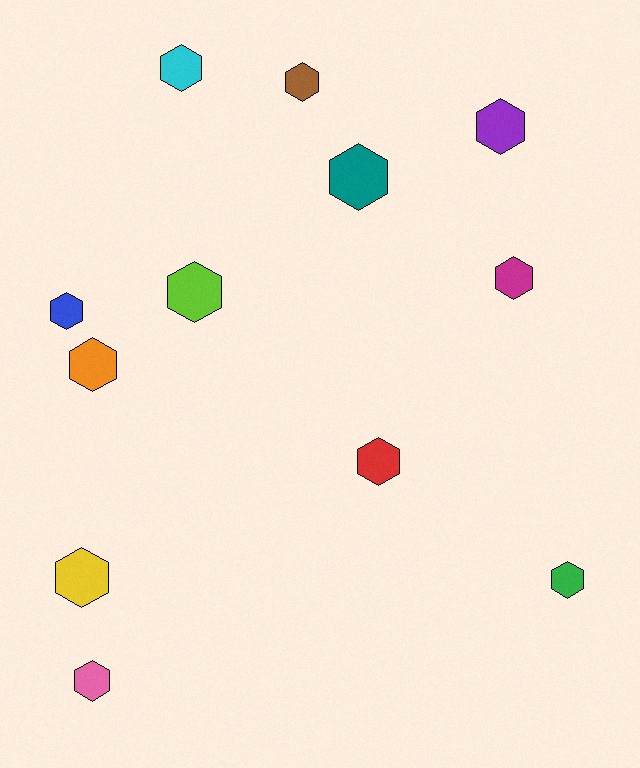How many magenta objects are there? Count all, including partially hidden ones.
There is 1 magenta object.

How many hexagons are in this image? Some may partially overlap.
There are 12 hexagons.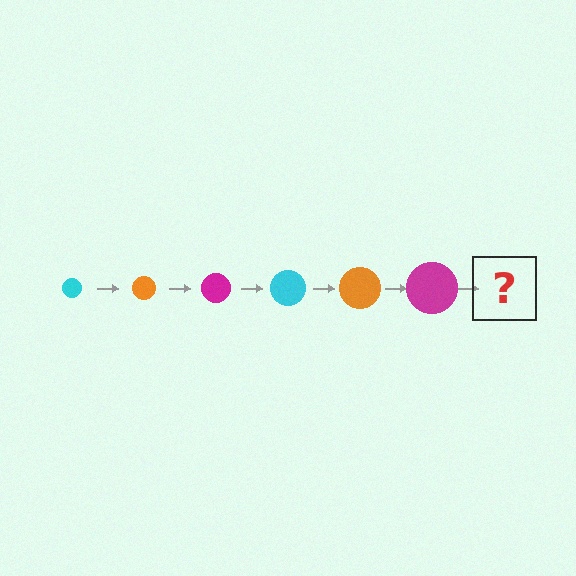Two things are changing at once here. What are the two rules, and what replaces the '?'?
The two rules are that the circle grows larger each step and the color cycles through cyan, orange, and magenta. The '?' should be a cyan circle, larger than the previous one.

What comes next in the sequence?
The next element should be a cyan circle, larger than the previous one.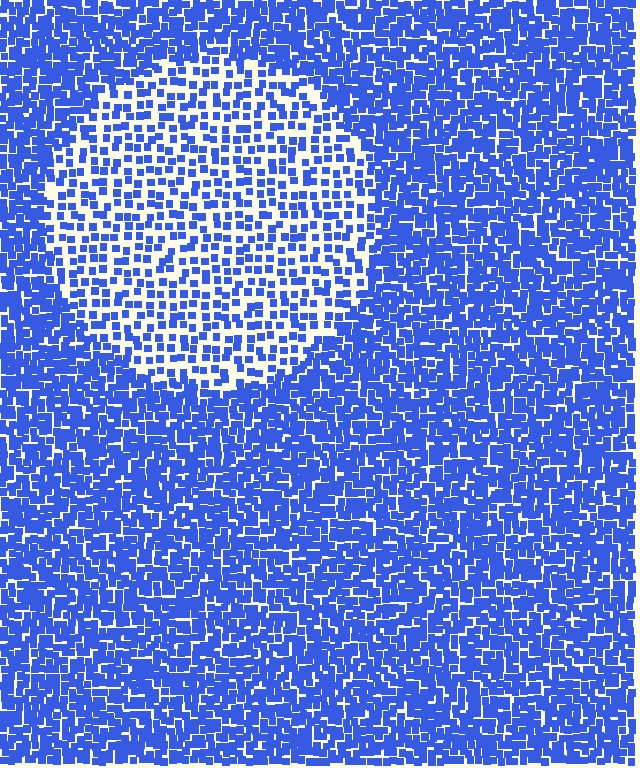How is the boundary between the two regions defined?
The boundary is defined by a change in element density (approximately 2.1x ratio). All elements are the same color, size, and shape.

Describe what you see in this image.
The image contains small blue elements arranged at two different densities. A circle-shaped region is visible where the elements are less densely packed than the surrounding area.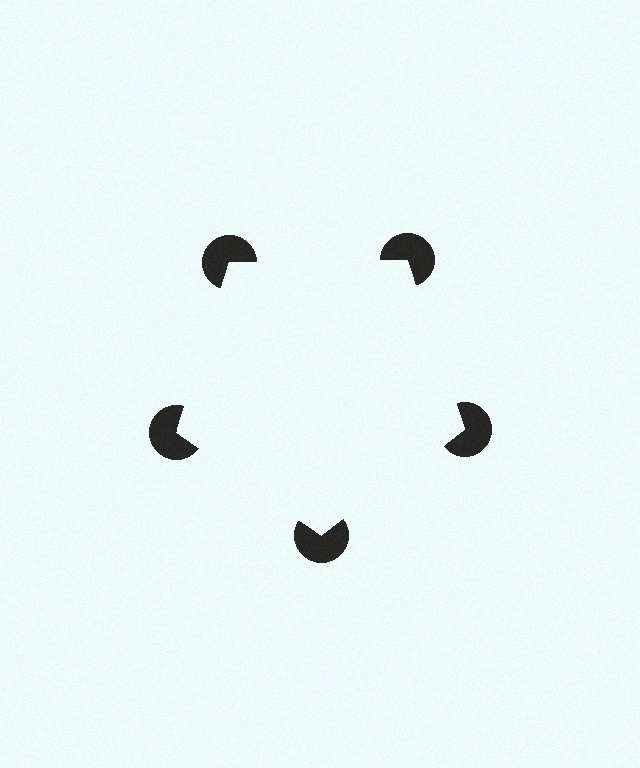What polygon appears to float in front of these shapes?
An illusory pentagon — its edges are inferred from the aligned wedge cuts in the pac-man discs, not physically drawn.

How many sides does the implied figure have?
5 sides.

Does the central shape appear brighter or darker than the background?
It typically appears slightly brighter than the background, even though no actual brightness change is drawn.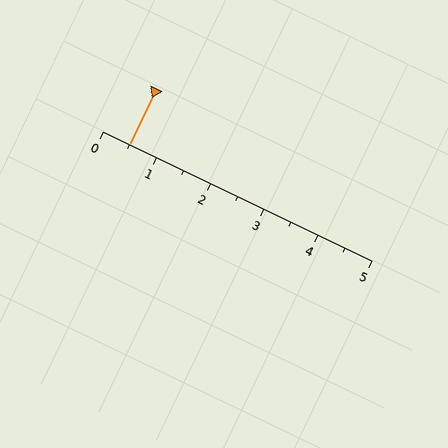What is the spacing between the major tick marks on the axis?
The major ticks are spaced 1 apart.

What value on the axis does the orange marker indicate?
The marker indicates approximately 0.5.